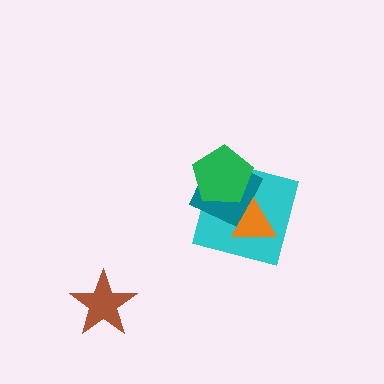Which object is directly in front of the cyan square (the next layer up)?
The teal square is directly in front of the cyan square.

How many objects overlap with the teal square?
3 objects overlap with the teal square.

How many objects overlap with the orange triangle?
2 objects overlap with the orange triangle.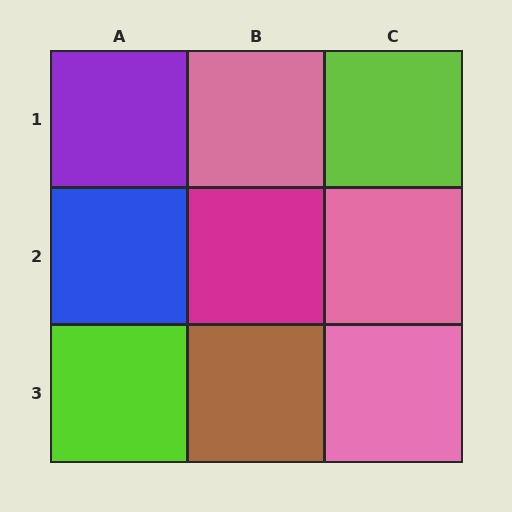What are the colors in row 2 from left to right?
Blue, magenta, pink.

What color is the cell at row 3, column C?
Pink.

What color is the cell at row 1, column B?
Pink.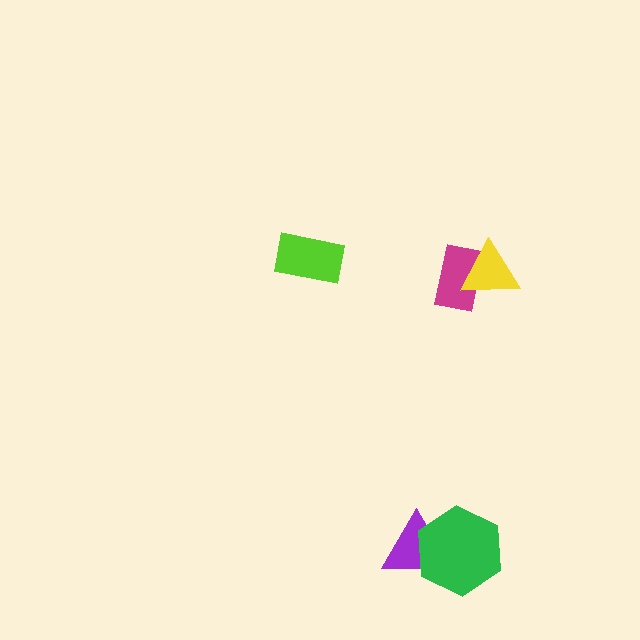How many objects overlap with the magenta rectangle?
1 object overlaps with the magenta rectangle.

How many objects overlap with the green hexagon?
1 object overlaps with the green hexagon.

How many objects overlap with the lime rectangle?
0 objects overlap with the lime rectangle.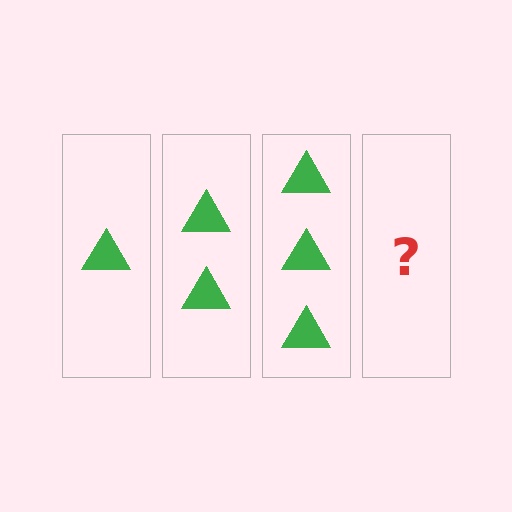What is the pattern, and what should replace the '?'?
The pattern is that each step adds one more triangle. The '?' should be 4 triangles.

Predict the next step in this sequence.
The next step is 4 triangles.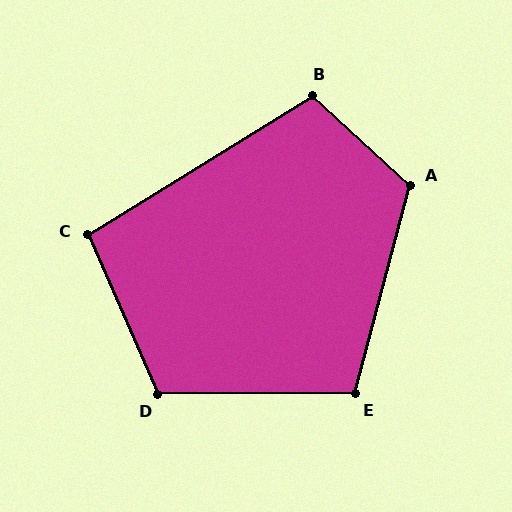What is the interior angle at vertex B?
Approximately 106 degrees (obtuse).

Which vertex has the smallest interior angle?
C, at approximately 98 degrees.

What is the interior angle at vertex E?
Approximately 105 degrees (obtuse).